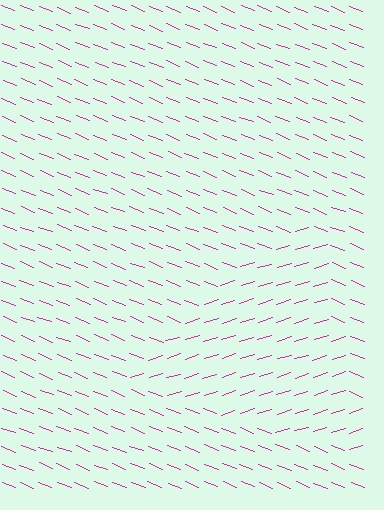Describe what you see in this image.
The image is filled with small magenta line segments. A triangle region in the image has lines oriented differently from the surrounding lines, creating a visible texture boundary.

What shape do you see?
I see a triangle.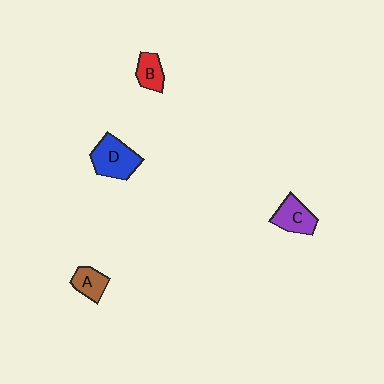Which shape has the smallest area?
Shape B (red).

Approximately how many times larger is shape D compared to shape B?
Approximately 1.8 times.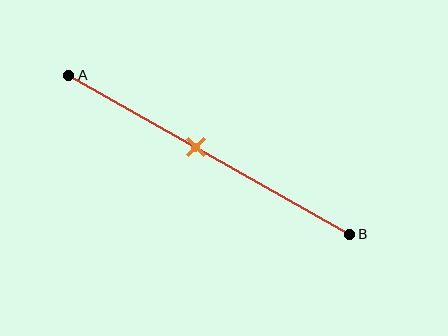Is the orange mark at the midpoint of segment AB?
No, the mark is at about 45% from A, not at the 50% midpoint.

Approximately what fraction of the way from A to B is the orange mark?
The orange mark is approximately 45% of the way from A to B.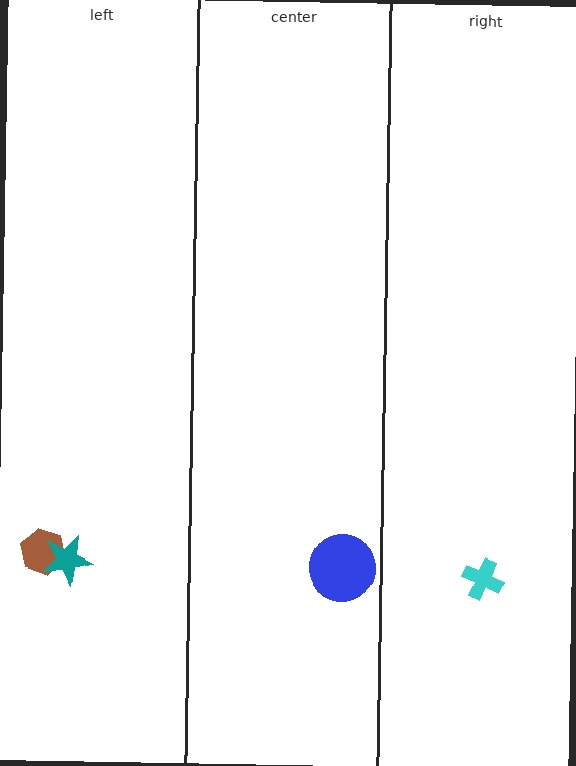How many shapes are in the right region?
1.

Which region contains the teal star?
The left region.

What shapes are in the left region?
The brown hexagon, the teal star.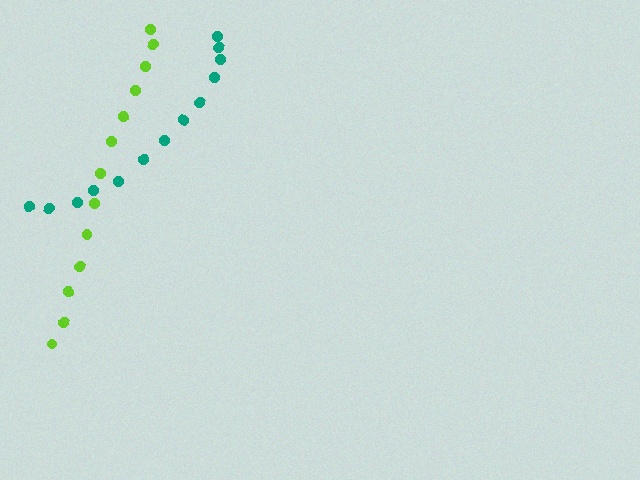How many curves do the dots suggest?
There are 2 distinct paths.